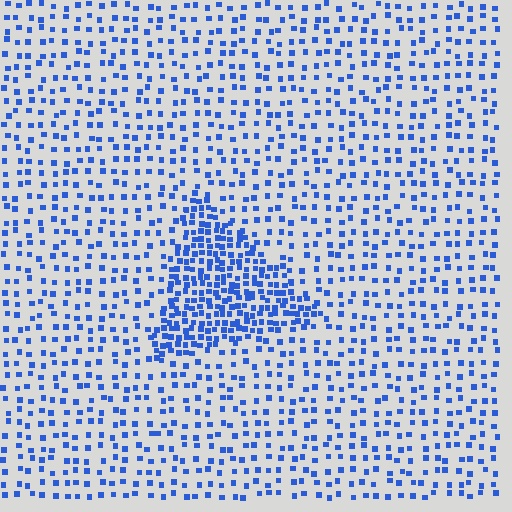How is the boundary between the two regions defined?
The boundary is defined by a change in element density (approximately 2.5x ratio). All elements are the same color, size, and shape.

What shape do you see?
I see a triangle.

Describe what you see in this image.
The image contains small blue elements arranged at two different densities. A triangle-shaped region is visible where the elements are more densely packed than the surrounding area.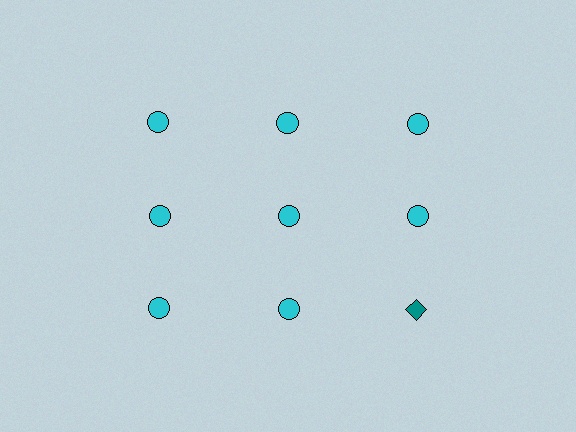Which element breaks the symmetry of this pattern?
The teal diamond in the third row, center column breaks the symmetry. All other shapes are cyan circles.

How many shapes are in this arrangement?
There are 9 shapes arranged in a grid pattern.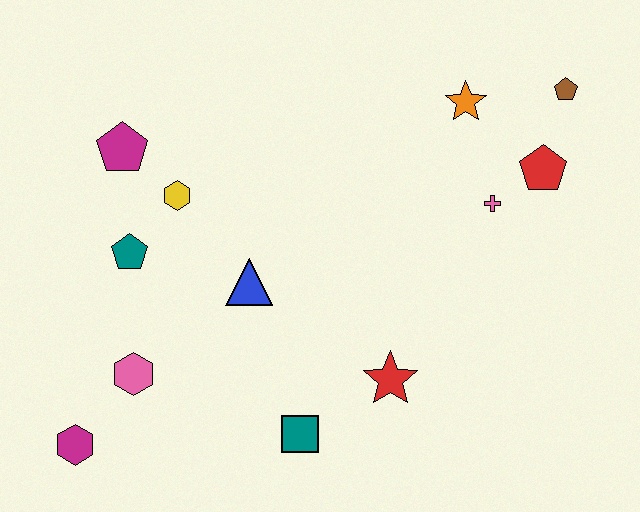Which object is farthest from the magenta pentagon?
The brown pentagon is farthest from the magenta pentagon.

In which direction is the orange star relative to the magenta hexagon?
The orange star is to the right of the magenta hexagon.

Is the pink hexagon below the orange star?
Yes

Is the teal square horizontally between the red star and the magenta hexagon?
Yes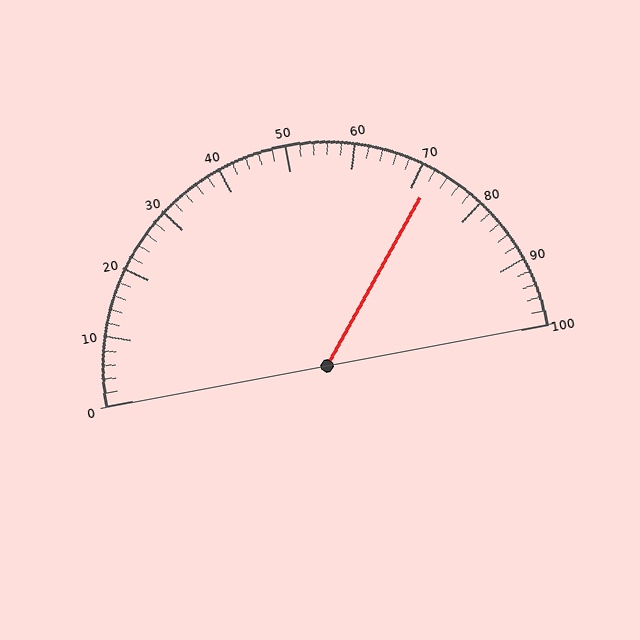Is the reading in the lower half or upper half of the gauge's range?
The reading is in the upper half of the range (0 to 100).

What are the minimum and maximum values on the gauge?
The gauge ranges from 0 to 100.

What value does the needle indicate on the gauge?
The needle indicates approximately 72.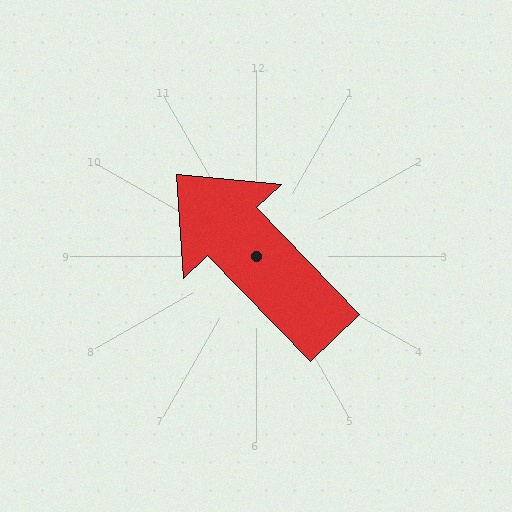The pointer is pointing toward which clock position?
Roughly 11 o'clock.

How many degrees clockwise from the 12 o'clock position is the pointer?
Approximately 316 degrees.